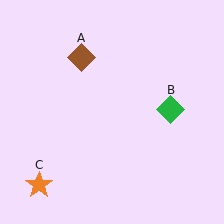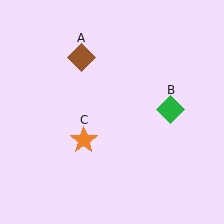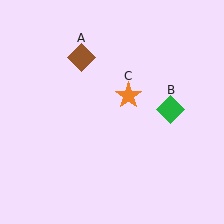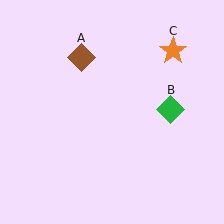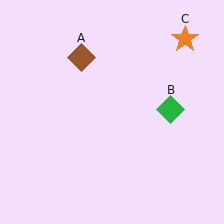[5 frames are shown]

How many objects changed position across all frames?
1 object changed position: orange star (object C).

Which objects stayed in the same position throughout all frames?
Brown diamond (object A) and green diamond (object B) remained stationary.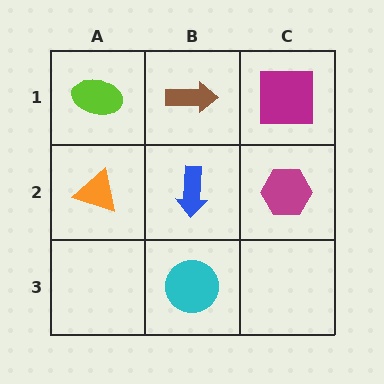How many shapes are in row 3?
1 shape.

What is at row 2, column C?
A magenta hexagon.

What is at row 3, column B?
A cyan circle.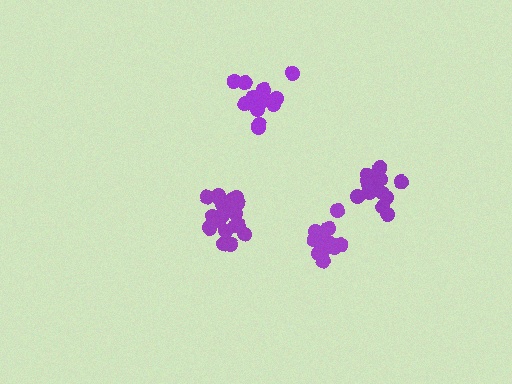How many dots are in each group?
Group 1: 20 dots, Group 2: 14 dots, Group 3: 15 dots, Group 4: 14 dots (63 total).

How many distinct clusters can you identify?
There are 4 distinct clusters.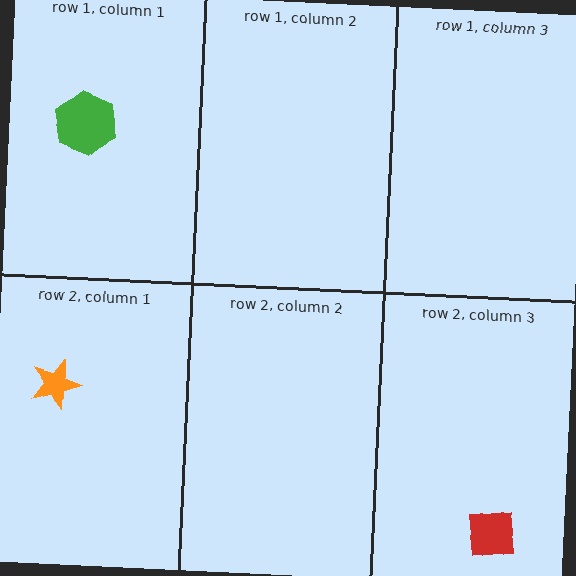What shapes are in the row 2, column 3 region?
The red square.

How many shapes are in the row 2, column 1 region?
1.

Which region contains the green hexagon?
The row 1, column 1 region.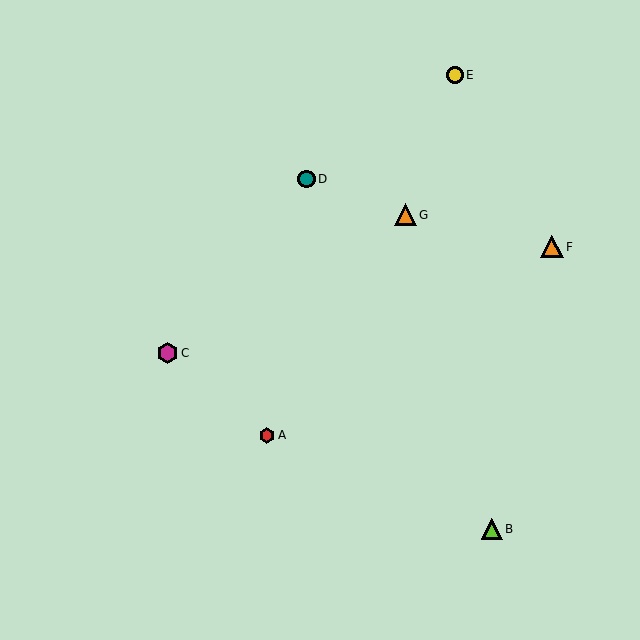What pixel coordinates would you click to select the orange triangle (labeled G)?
Click at (405, 215) to select the orange triangle G.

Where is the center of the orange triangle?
The center of the orange triangle is at (552, 247).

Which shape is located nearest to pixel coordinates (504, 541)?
The lime triangle (labeled B) at (492, 529) is nearest to that location.